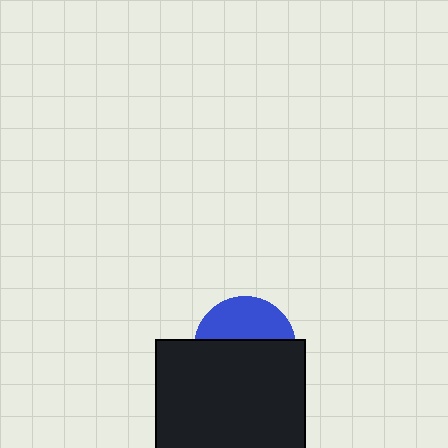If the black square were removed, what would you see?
You would see the complete blue circle.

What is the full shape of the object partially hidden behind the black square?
The partially hidden object is a blue circle.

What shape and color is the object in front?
The object in front is a black square.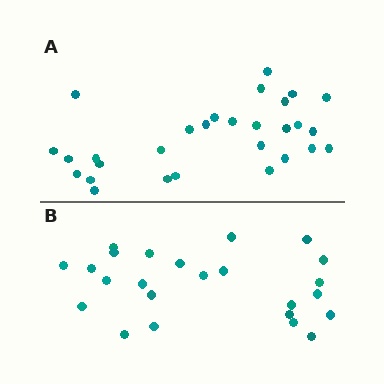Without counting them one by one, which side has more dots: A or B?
Region A (the top region) has more dots.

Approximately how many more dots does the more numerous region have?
Region A has about 5 more dots than region B.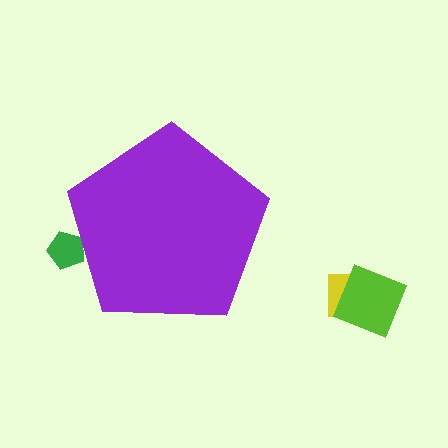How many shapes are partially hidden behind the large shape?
1 shape is partially hidden.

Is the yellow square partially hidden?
No, the yellow square is fully visible.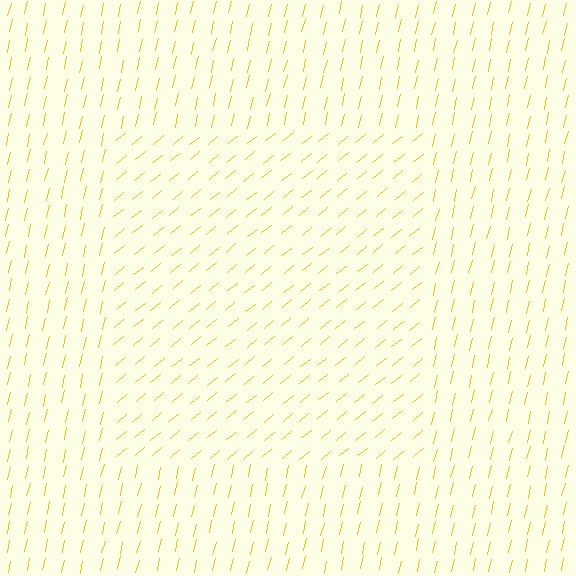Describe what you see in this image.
The image is filled with small yellow line segments. A rectangle region in the image has lines oriented differently from the surrounding lines, creating a visible texture boundary.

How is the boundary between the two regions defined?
The boundary is defined purely by a change in line orientation (approximately 38 degrees difference). All lines are the same color and thickness.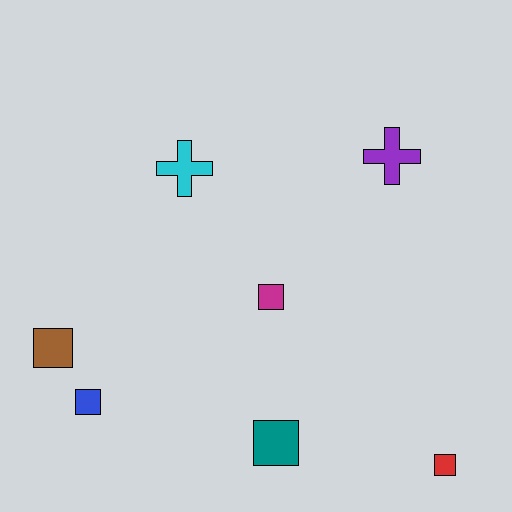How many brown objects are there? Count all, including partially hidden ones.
There is 1 brown object.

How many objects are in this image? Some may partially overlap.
There are 7 objects.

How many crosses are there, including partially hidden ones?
There are 2 crosses.